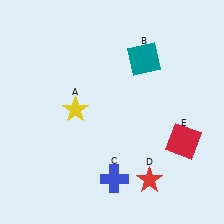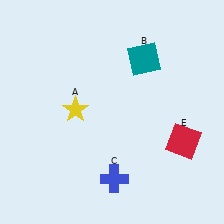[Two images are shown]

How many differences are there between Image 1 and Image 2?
There is 1 difference between the two images.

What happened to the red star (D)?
The red star (D) was removed in Image 2. It was in the bottom-right area of Image 1.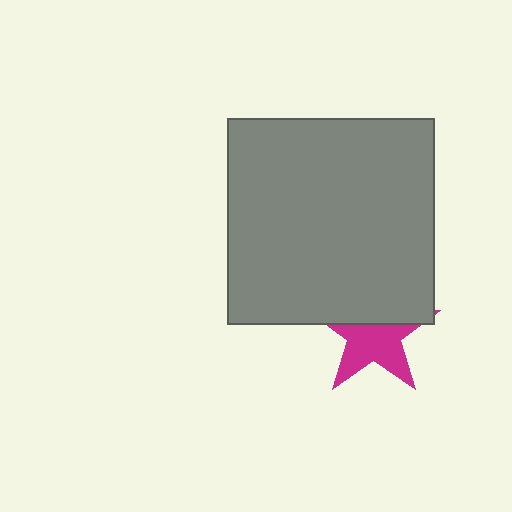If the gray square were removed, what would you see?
You would see the complete magenta star.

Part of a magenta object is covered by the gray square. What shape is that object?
It is a star.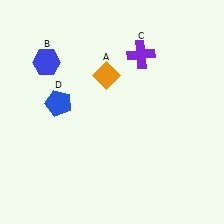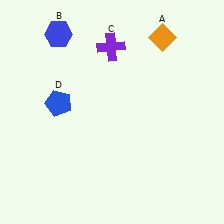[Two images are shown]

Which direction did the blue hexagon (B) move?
The blue hexagon (B) moved up.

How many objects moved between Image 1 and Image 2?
3 objects moved between the two images.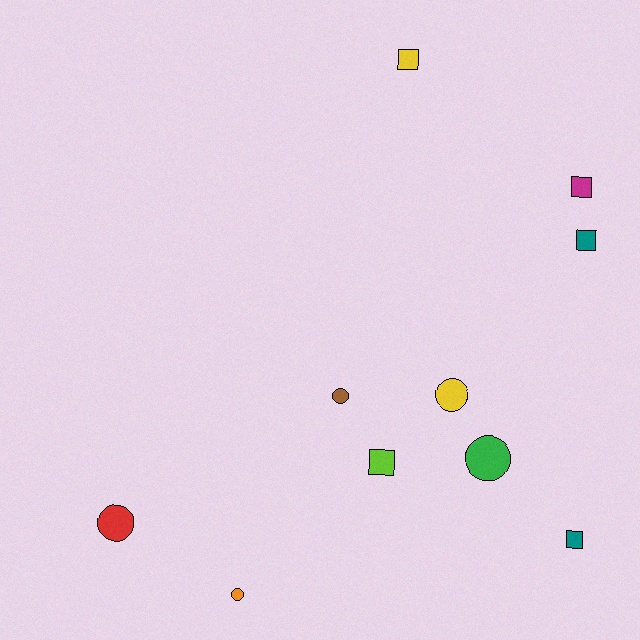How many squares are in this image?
There are 5 squares.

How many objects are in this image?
There are 10 objects.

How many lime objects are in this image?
There is 1 lime object.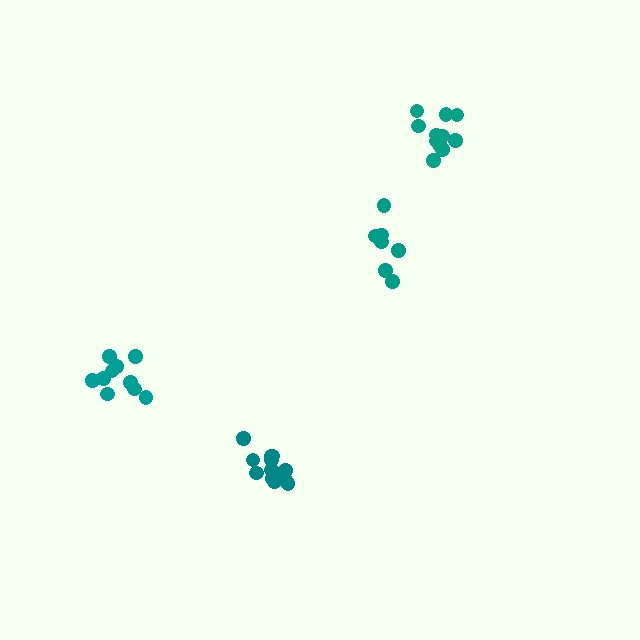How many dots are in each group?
Group 1: 7 dots, Group 2: 10 dots, Group 3: 11 dots, Group 4: 13 dots (41 total).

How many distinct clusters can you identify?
There are 4 distinct clusters.